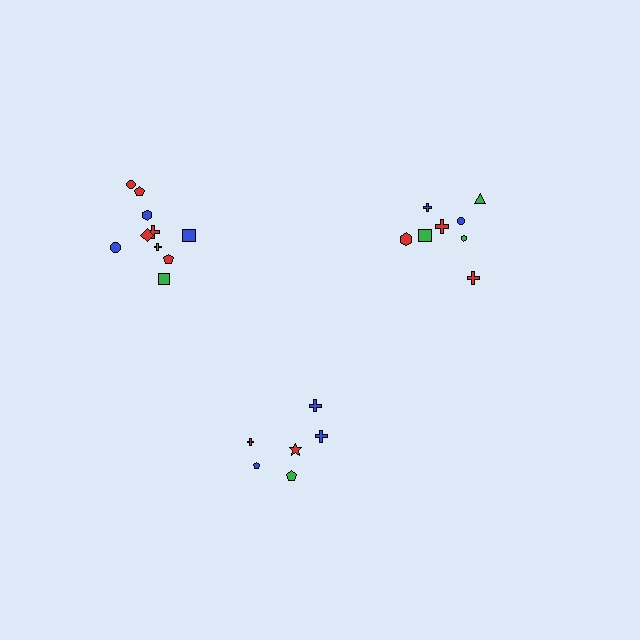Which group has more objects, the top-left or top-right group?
The top-left group.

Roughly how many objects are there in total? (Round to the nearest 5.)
Roughly 25 objects in total.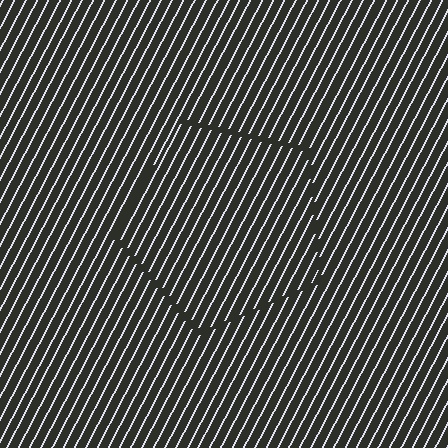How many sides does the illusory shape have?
5 sides — the line-ends trace a pentagon.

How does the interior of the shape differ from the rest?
The interior of the shape contains the same grating, shifted by half a period — the contour is defined by the phase discontinuity where line-ends from the inner and outer gratings abut.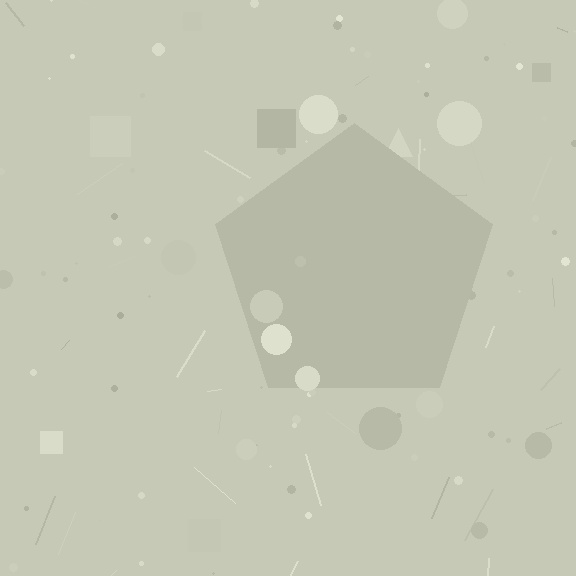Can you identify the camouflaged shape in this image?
The camouflaged shape is a pentagon.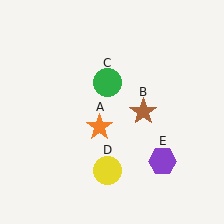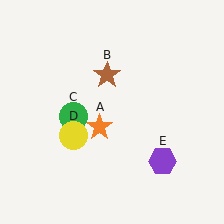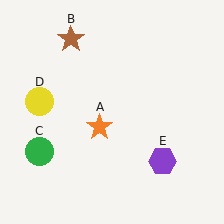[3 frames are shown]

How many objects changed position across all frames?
3 objects changed position: brown star (object B), green circle (object C), yellow circle (object D).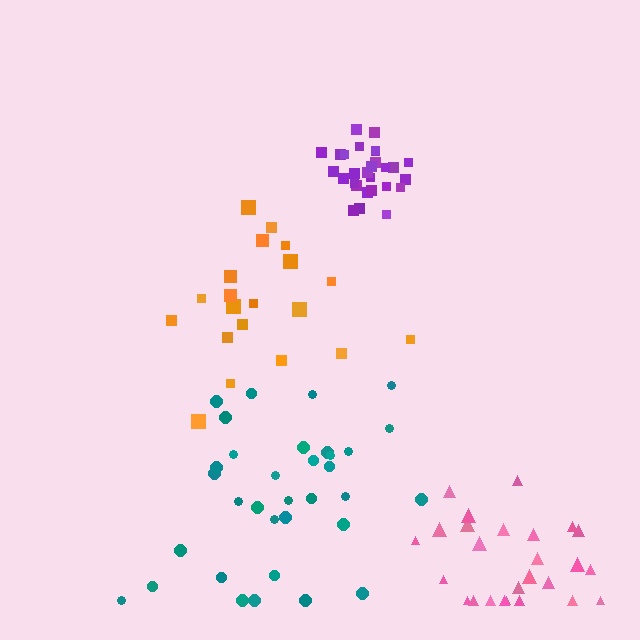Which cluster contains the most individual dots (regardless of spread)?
Teal (34).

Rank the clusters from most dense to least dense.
purple, orange, teal, pink.